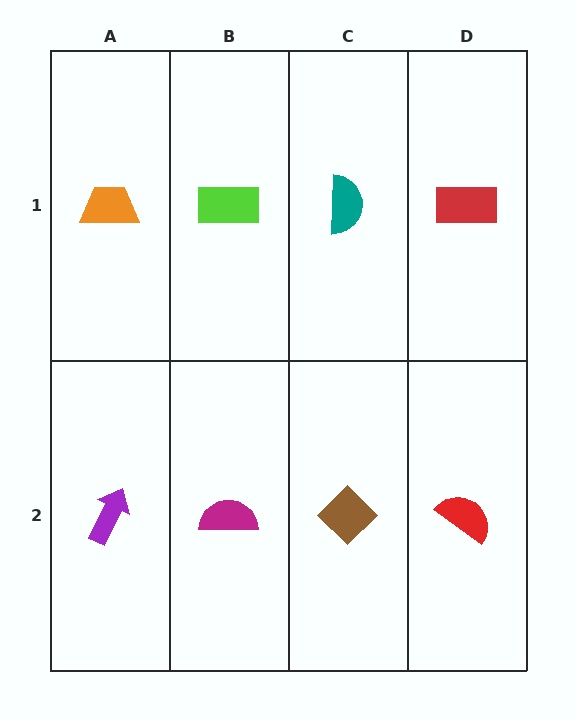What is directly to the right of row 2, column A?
A magenta semicircle.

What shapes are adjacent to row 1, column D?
A red semicircle (row 2, column D), a teal semicircle (row 1, column C).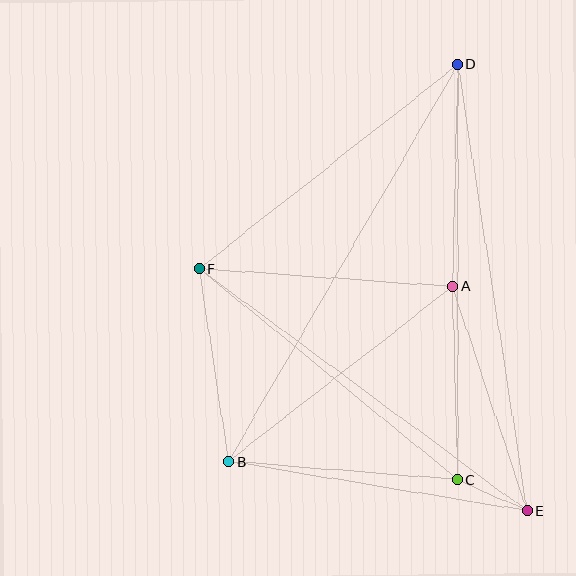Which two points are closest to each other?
Points C and E are closest to each other.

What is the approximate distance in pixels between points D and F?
The distance between D and F is approximately 329 pixels.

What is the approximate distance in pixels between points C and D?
The distance between C and D is approximately 415 pixels.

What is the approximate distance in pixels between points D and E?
The distance between D and E is approximately 452 pixels.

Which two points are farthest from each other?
Points B and D are farthest from each other.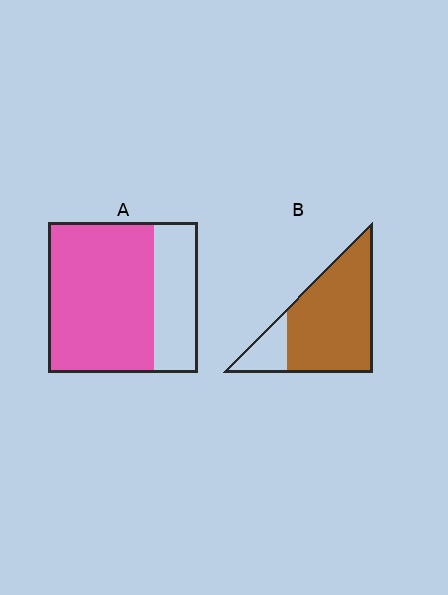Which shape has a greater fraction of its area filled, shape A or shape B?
Shape B.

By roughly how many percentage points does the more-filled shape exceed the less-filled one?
By roughly 10 percentage points (B over A).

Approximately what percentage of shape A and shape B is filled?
A is approximately 70% and B is approximately 80%.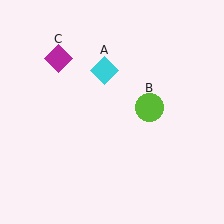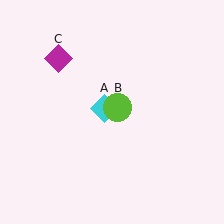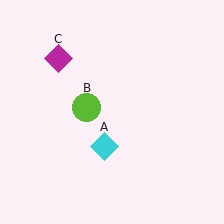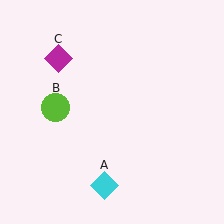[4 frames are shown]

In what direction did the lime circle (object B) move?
The lime circle (object B) moved left.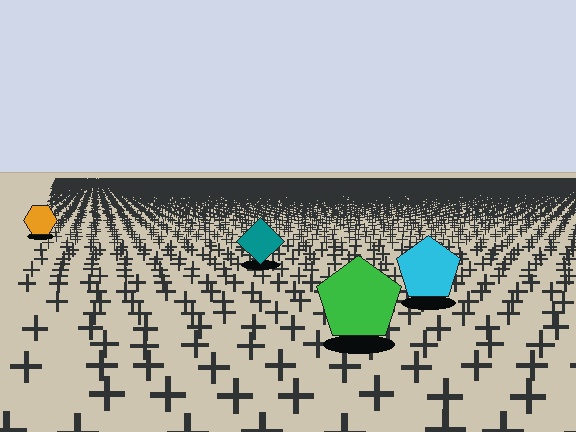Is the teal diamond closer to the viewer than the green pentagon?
No. The green pentagon is closer — you can tell from the texture gradient: the ground texture is coarser near it.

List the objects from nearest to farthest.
From nearest to farthest: the green pentagon, the cyan pentagon, the teal diamond, the orange hexagon.